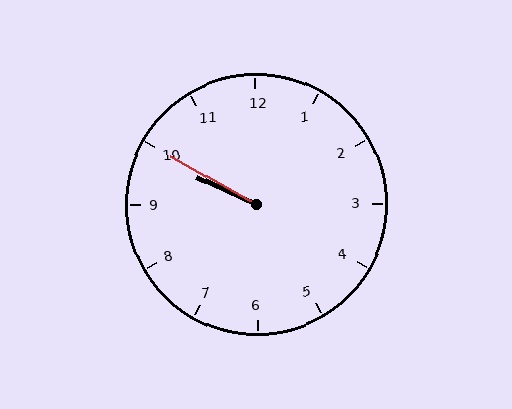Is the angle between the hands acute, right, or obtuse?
It is acute.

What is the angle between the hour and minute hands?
Approximately 5 degrees.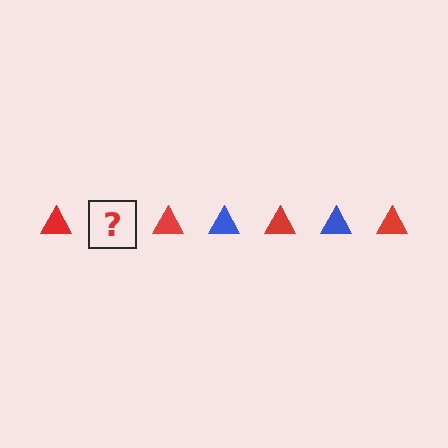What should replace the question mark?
The question mark should be replaced with a blue triangle.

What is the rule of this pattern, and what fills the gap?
The rule is that the pattern cycles through red, blue triangles. The gap should be filled with a blue triangle.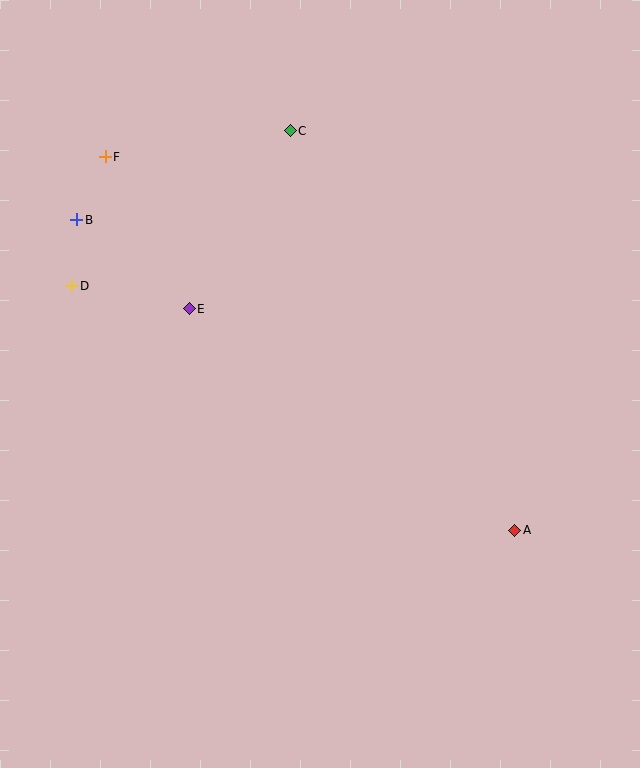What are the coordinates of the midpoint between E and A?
The midpoint between E and A is at (352, 420).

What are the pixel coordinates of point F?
Point F is at (105, 157).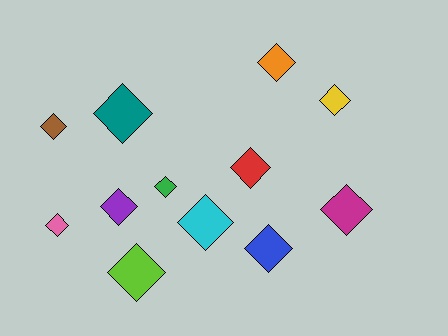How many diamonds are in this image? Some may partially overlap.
There are 12 diamonds.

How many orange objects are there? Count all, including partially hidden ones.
There is 1 orange object.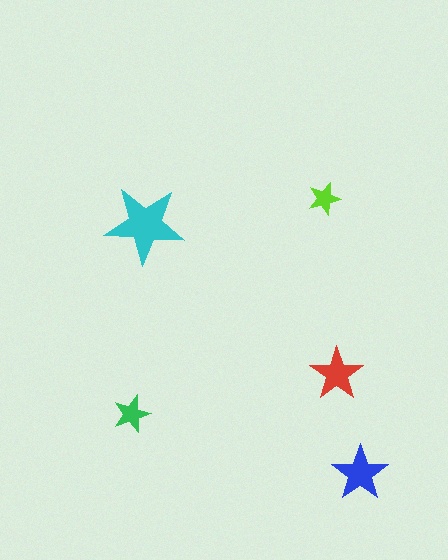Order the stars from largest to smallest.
the cyan one, the blue one, the red one, the green one, the lime one.